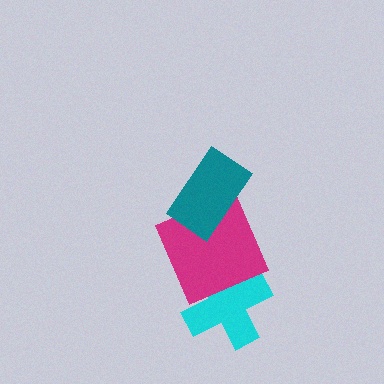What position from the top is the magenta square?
The magenta square is 2nd from the top.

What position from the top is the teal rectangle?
The teal rectangle is 1st from the top.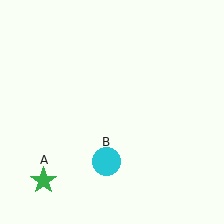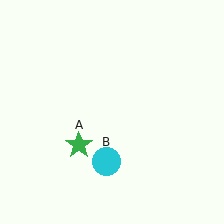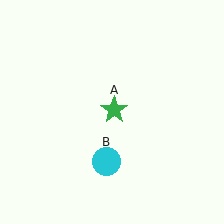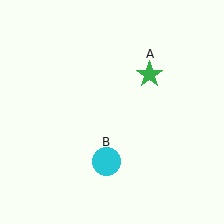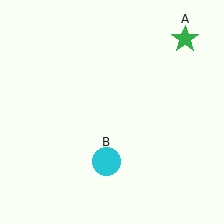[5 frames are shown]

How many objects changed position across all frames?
1 object changed position: green star (object A).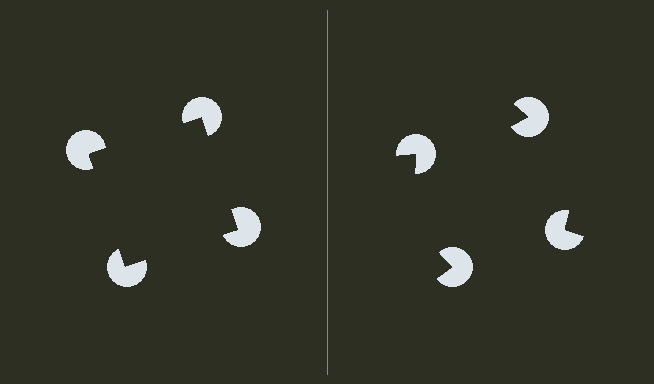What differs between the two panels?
The pac-man discs are positioned identically on both sides; only the wedge orientations differ. On the left they align to a square; on the right they are misaligned.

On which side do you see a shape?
An illusory square appears on the left side. On the right side the wedge cuts are rotated, so no coherent shape forms.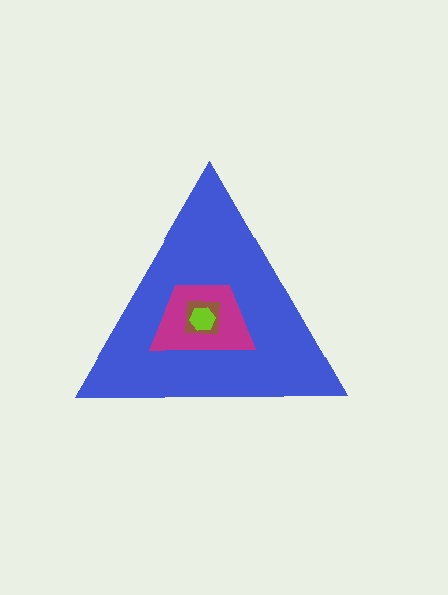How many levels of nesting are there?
4.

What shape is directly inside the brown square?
The lime hexagon.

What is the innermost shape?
The lime hexagon.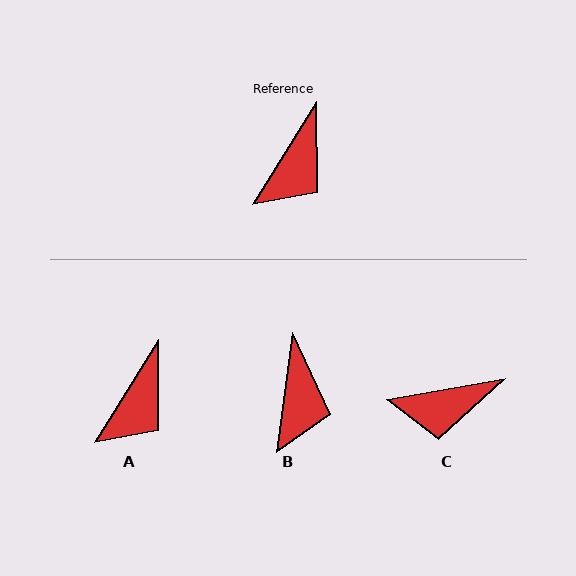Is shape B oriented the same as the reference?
No, it is off by about 24 degrees.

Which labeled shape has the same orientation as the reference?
A.